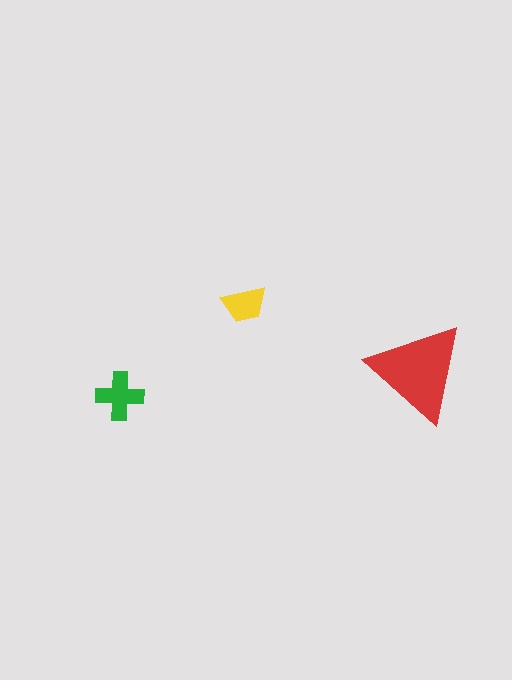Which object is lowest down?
The green cross is bottommost.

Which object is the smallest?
The yellow trapezoid.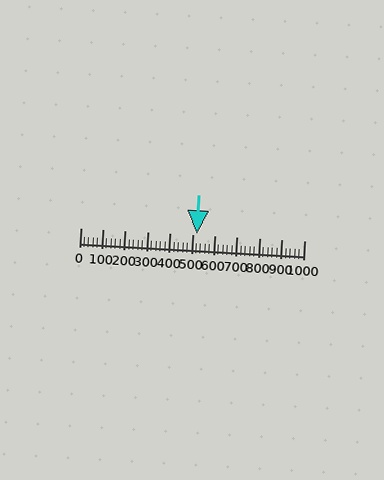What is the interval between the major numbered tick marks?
The major tick marks are spaced 100 units apart.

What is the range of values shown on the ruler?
The ruler shows values from 0 to 1000.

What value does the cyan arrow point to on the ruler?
The cyan arrow points to approximately 520.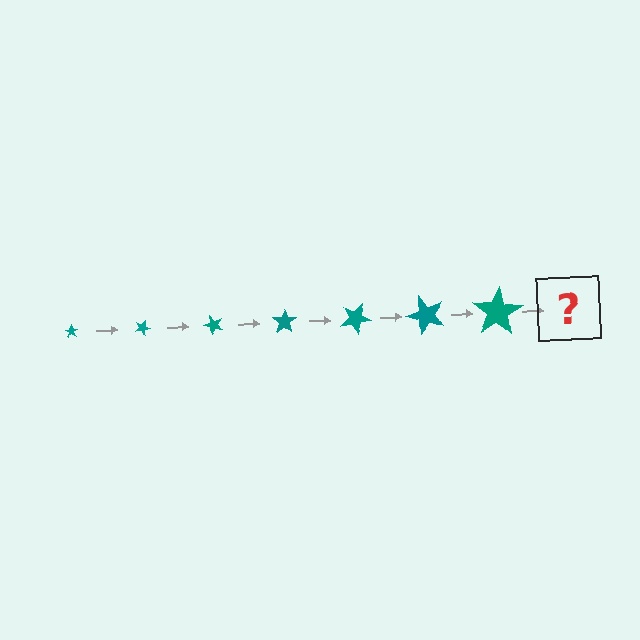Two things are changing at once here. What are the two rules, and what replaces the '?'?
The two rules are that the star grows larger each step and it rotates 25 degrees each step. The '?' should be a star, larger than the previous one and rotated 175 degrees from the start.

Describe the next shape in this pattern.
It should be a star, larger than the previous one and rotated 175 degrees from the start.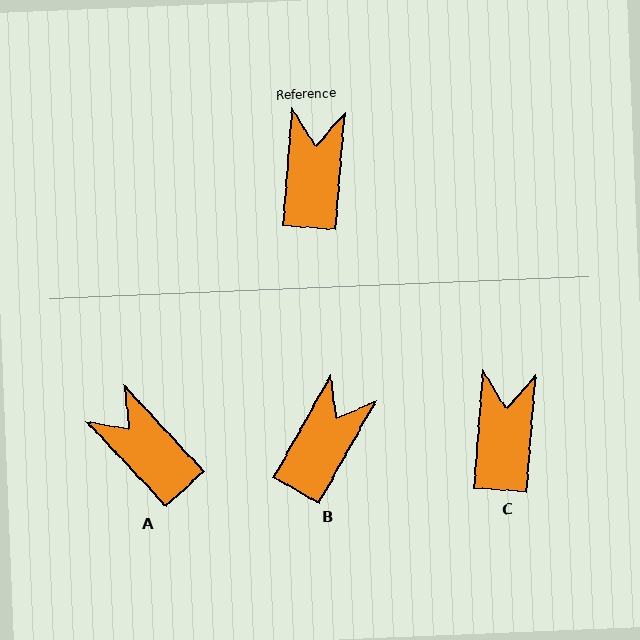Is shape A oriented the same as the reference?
No, it is off by about 48 degrees.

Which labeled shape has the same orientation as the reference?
C.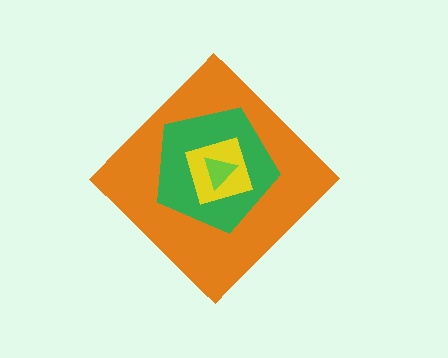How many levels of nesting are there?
4.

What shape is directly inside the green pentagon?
The yellow square.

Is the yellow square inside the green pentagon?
Yes.